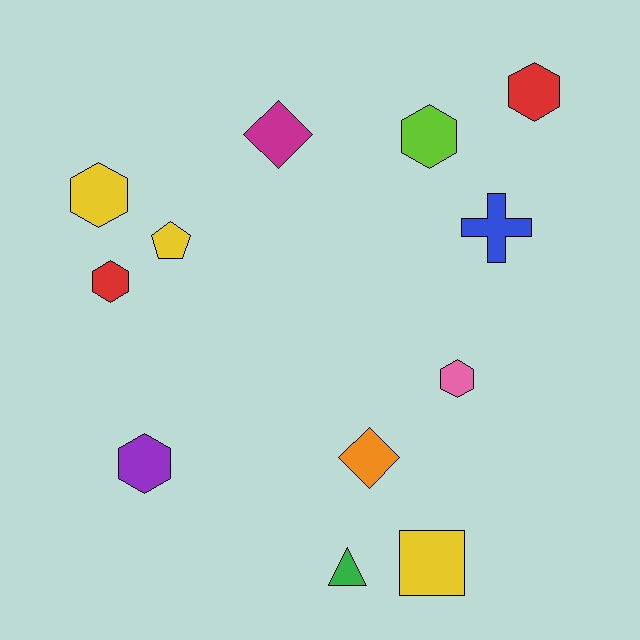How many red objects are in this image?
There are 2 red objects.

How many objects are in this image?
There are 12 objects.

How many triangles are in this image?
There is 1 triangle.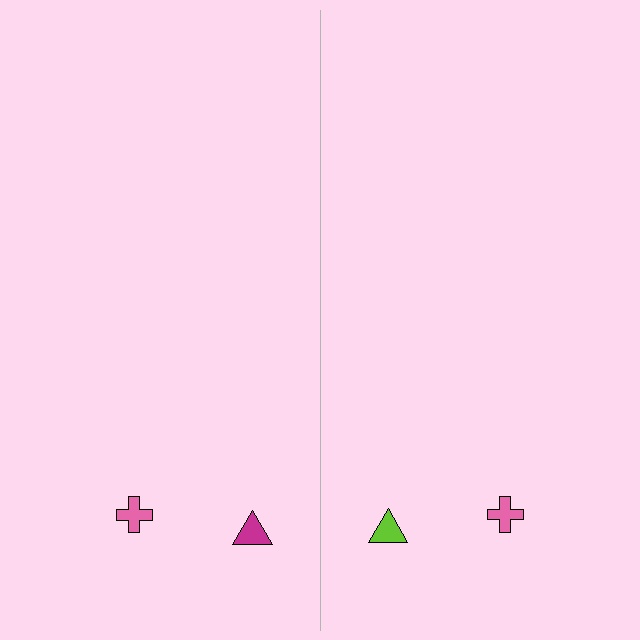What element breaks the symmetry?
The lime triangle on the right side breaks the symmetry — its mirror counterpart is magenta.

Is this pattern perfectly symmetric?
No, the pattern is not perfectly symmetric. The lime triangle on the right side breaks the symmetry — its mirror counterpart is magenta.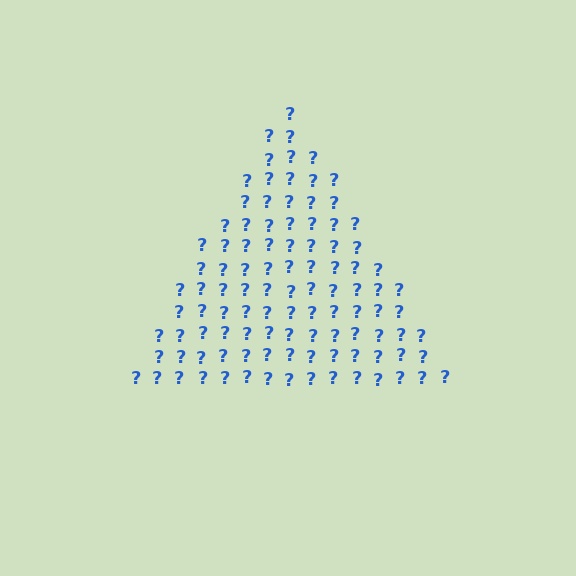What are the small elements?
The small elements are question marks.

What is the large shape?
The large shape is a triangle.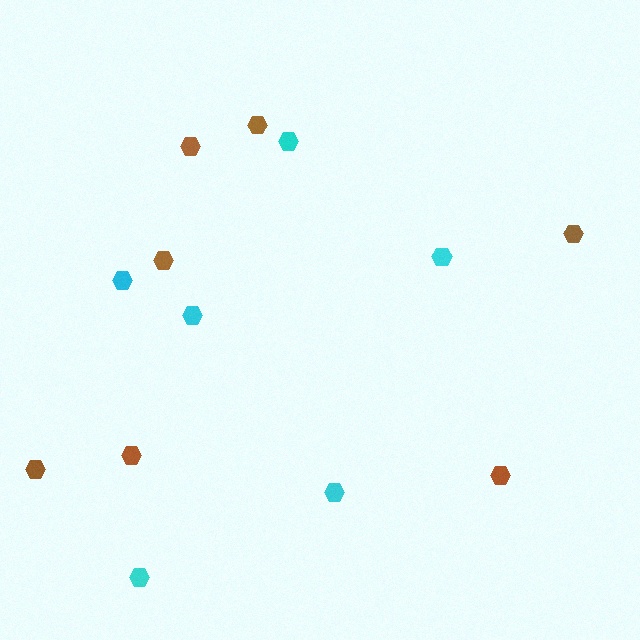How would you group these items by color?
There are 2 groups: one group of brown hexagons (7) and one group of cyan hexagons (6).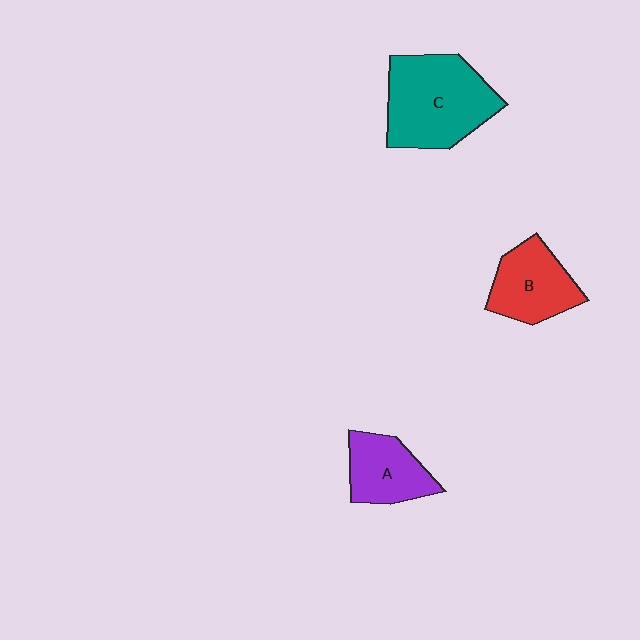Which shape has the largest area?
Shape C (teal).